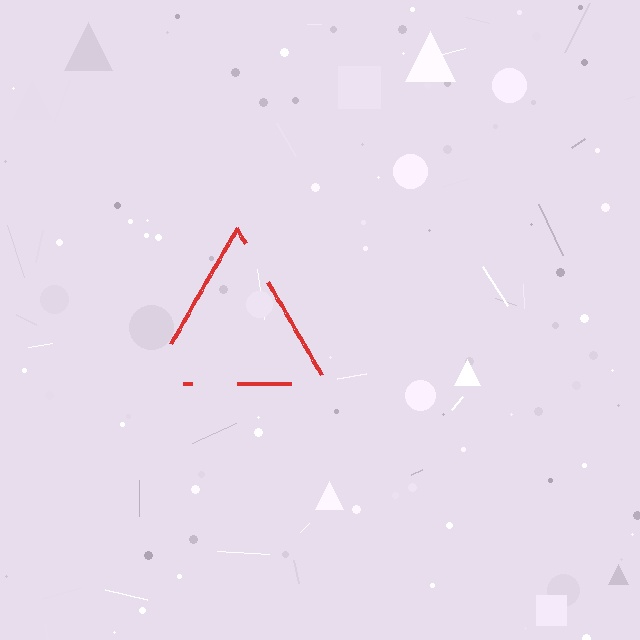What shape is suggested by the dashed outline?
The dashed outline suggests a triangle.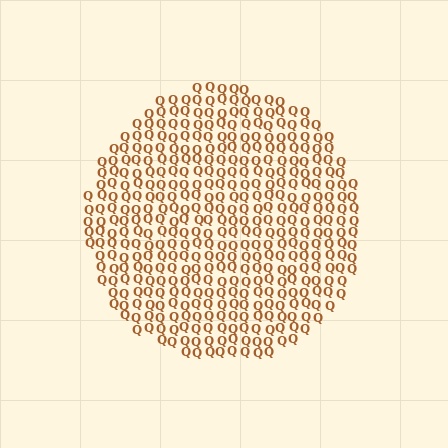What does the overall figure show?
The overall figure shows a circle.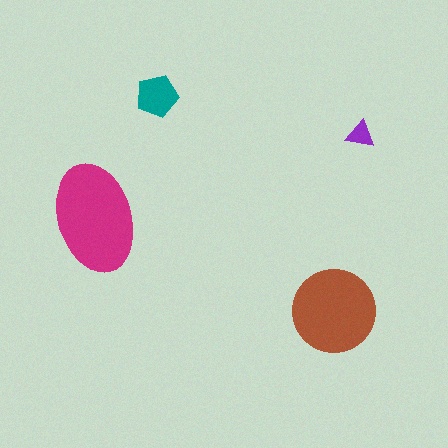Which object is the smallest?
The purple triangle.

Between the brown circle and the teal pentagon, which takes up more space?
The brown circle.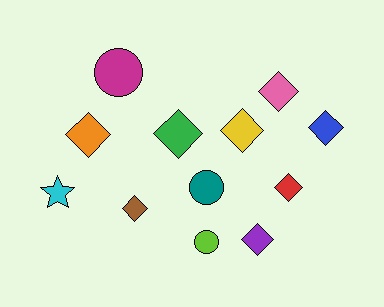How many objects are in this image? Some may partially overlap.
There are 12 objects.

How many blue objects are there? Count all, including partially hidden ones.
There is 1 blue object.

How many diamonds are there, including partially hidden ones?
There are 8 diamonds.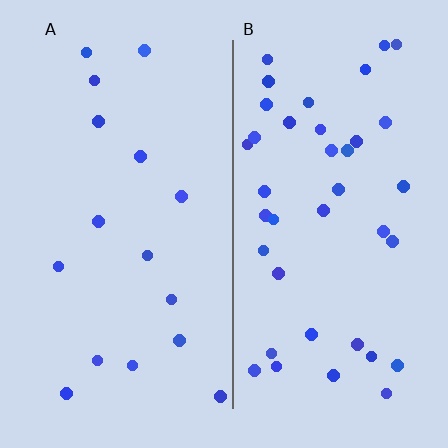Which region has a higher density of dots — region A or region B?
B (the right).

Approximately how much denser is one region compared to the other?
Approximately 2.5× — region B over region A.